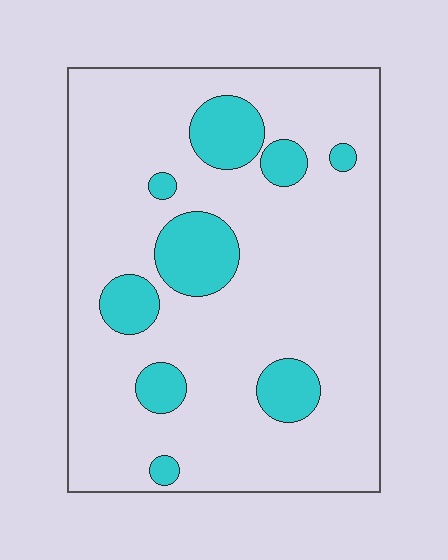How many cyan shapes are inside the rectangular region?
9.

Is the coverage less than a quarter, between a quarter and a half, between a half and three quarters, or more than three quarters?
Less than a quarter.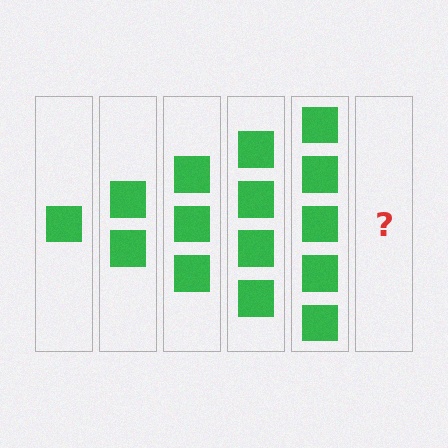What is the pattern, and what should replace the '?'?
The pattern is that each step adds one more square. The '?' should be 6 squares.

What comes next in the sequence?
The next element should be 6 squares.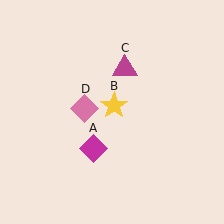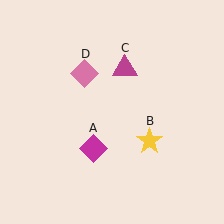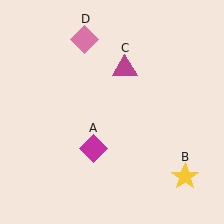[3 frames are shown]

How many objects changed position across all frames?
2 objects changed position: yellow star (object B), pink diamond (object D).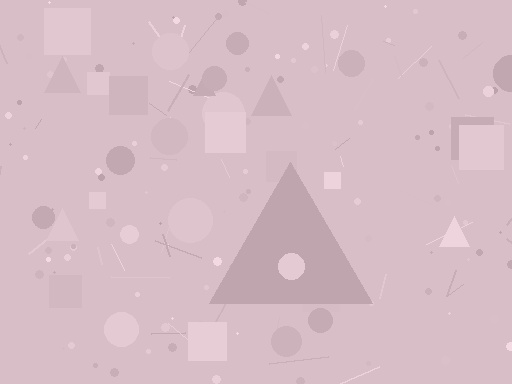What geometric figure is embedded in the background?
A triangle is embedded in the background.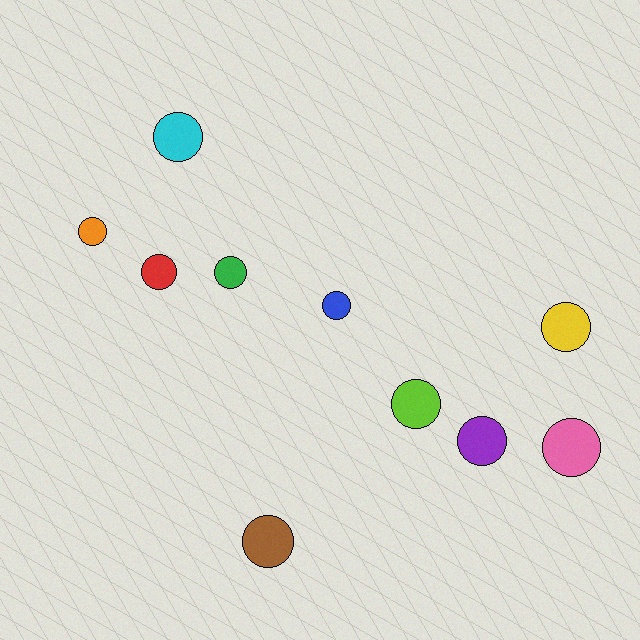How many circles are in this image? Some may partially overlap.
There are 10 circles.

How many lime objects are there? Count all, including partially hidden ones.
There is 1 lime object.